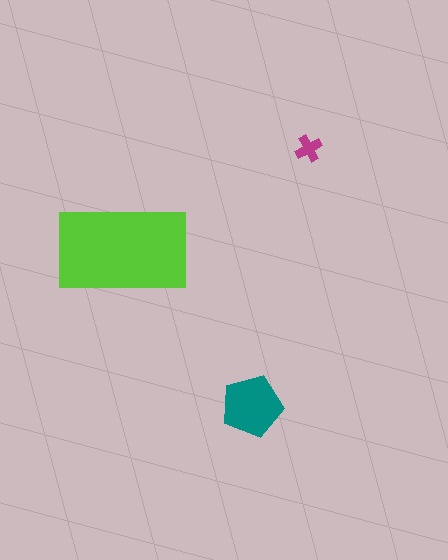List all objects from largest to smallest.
The lime rectangle, the teal pentagon, the magenta cross.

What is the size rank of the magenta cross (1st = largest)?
3rd.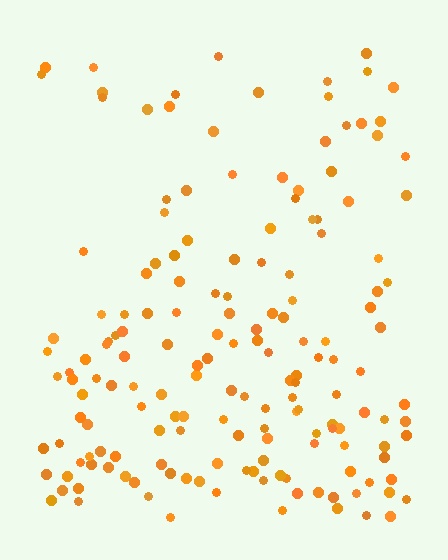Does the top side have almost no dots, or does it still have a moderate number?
Still a moderate number, just noticeably fewer than the bottom.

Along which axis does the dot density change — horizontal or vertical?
Vertical.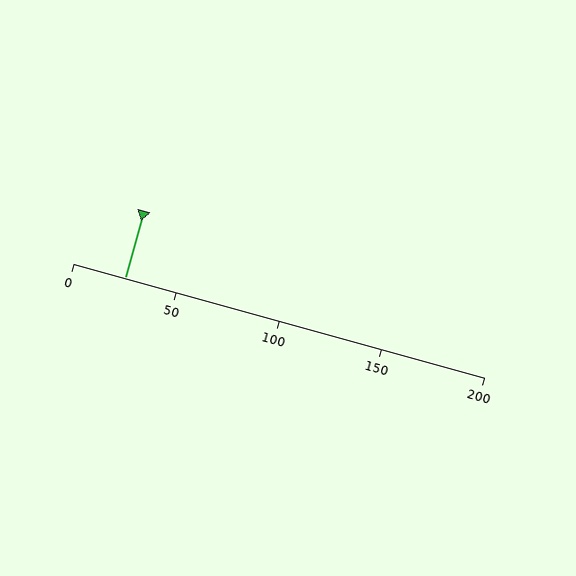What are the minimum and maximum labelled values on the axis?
The axis runs from 0 to 200.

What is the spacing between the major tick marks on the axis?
The major ticks are spaced 50 apart.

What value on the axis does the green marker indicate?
The marker indicates approximately 25.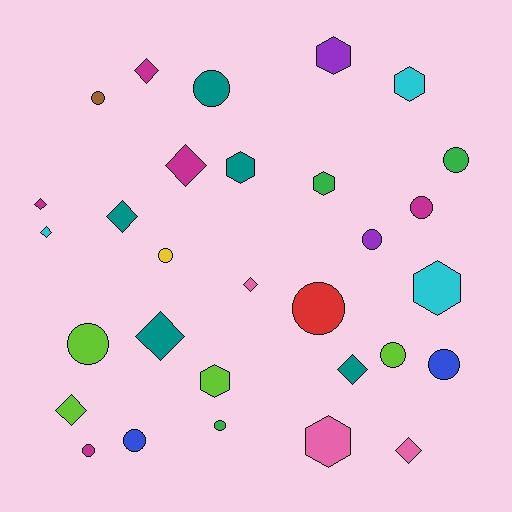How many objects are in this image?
There are 30 objects.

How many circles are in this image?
There are 13 circles.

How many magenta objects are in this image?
There are 5 magenta objects.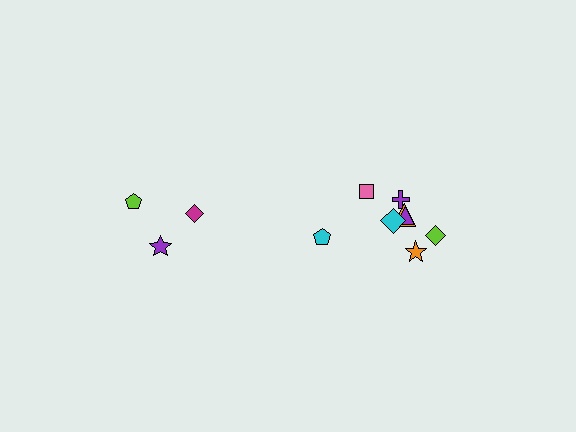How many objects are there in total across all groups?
There are 11 objects.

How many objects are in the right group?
There are 8 objects.